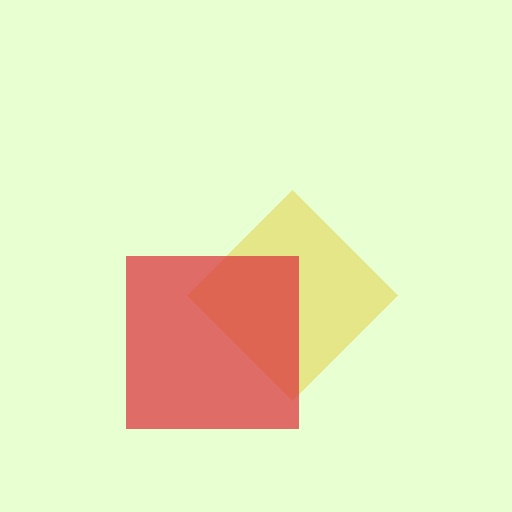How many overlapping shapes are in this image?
There are 2 overlapping shapes in the image.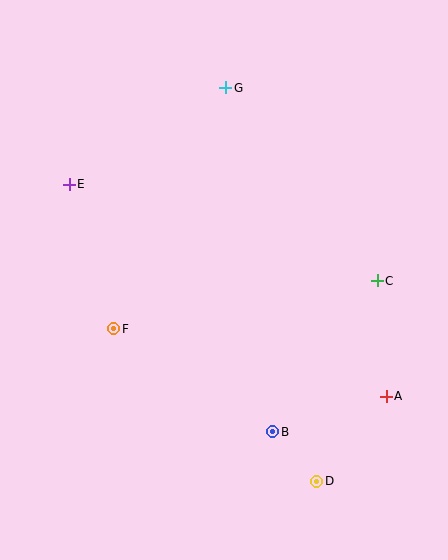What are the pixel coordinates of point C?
Point C is at (377, 281).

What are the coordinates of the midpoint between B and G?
The midpoint between B and G is at (249, 260).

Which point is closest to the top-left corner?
Point E is closest to the top-left corner.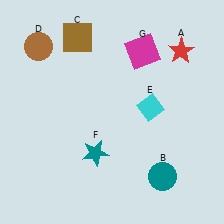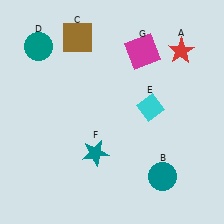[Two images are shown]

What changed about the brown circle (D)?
In Image 1, D is brown. In Image 2, it changed to teal.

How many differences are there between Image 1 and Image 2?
There is 1 difference between the two images.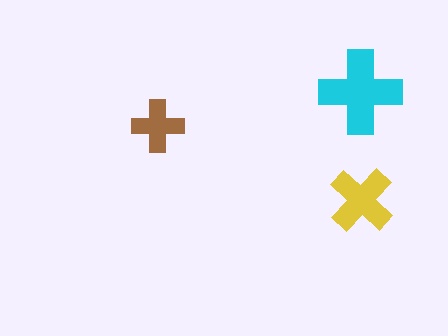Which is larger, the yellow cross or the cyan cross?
The cyan one.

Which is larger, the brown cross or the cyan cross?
The cyan one.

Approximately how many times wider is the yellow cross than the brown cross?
About 1.5 times wider.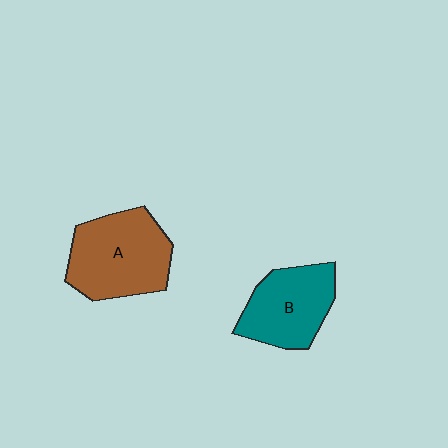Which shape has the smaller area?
Shape B (teal).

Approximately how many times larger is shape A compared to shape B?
Approximately 1.2 times.